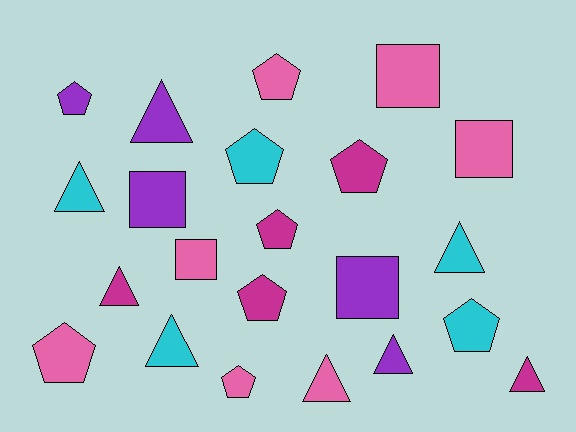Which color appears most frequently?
Pink, with 7 objects.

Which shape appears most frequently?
Pentagon, with 9 objects.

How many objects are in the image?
There are 22 objects.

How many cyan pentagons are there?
There are 2 cyan pentagons.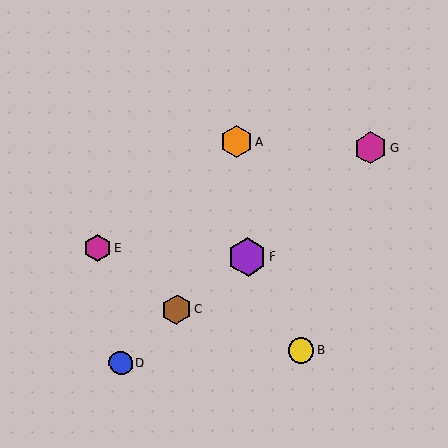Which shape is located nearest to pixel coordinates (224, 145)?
The orange hexagon (labeled A) at (237, 142) is nearest to that location.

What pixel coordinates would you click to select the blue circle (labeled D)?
Click at (121, 363) to select the blue circle D.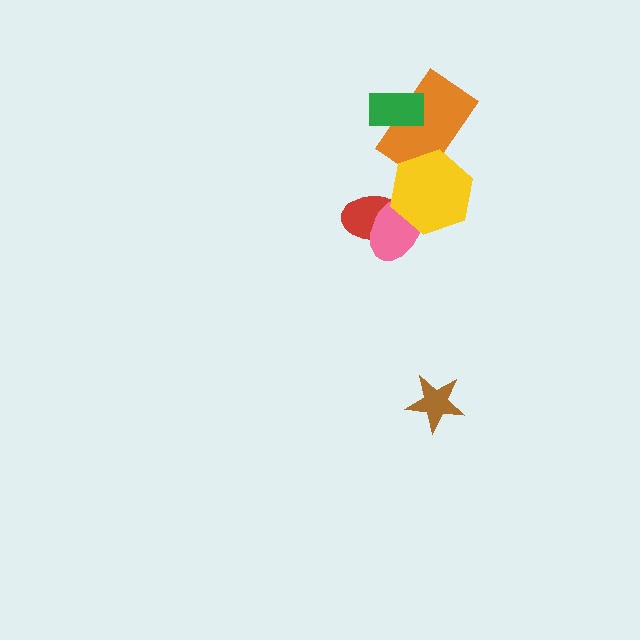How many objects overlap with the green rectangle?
1 object overlaps with the green rectangle.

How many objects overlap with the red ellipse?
2 objects overlap with the red ellipse.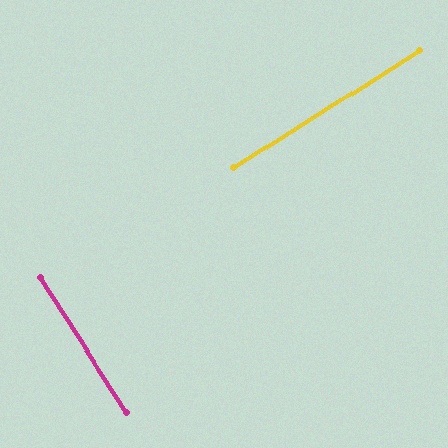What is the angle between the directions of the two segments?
Approximately 90 degrees.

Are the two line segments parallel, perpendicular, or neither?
Perpendicular — they meet at approximately 90°.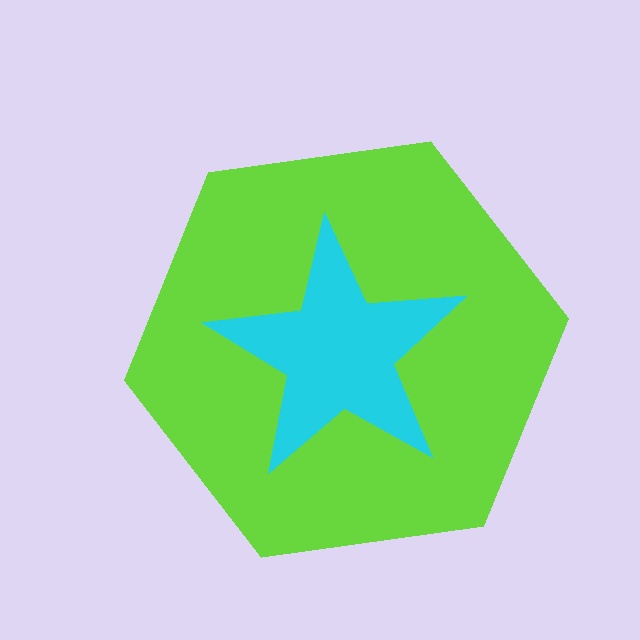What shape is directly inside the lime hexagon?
The cyan star.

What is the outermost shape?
The lime hexagon.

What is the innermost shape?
The cyan star.